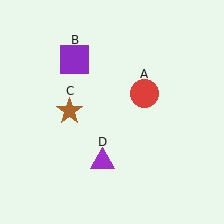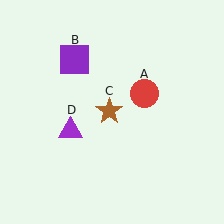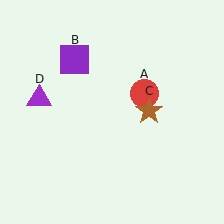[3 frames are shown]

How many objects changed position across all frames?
2 objects changed position: brown star (object C), purple triangle (object D).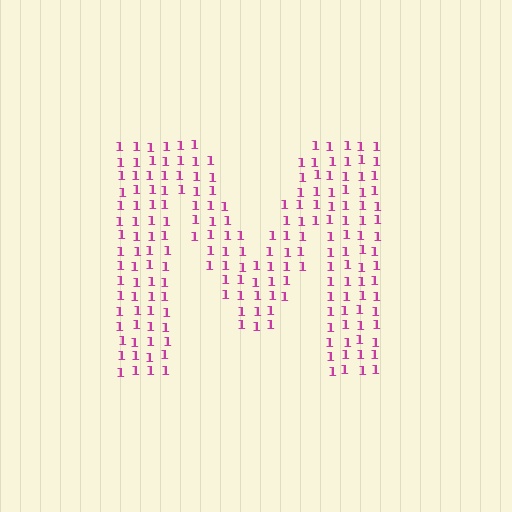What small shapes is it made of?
It is made of small digit 1's.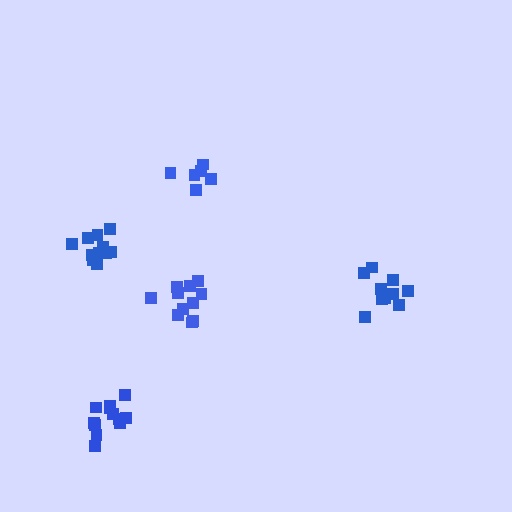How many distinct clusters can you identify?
There are 5 distinct clusters.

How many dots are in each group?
Group 1: 12 dots, Group 2: 6 dots, Group 3: 11 dots, Group 4: 11 dots, Group 5: 12 dots (52 total).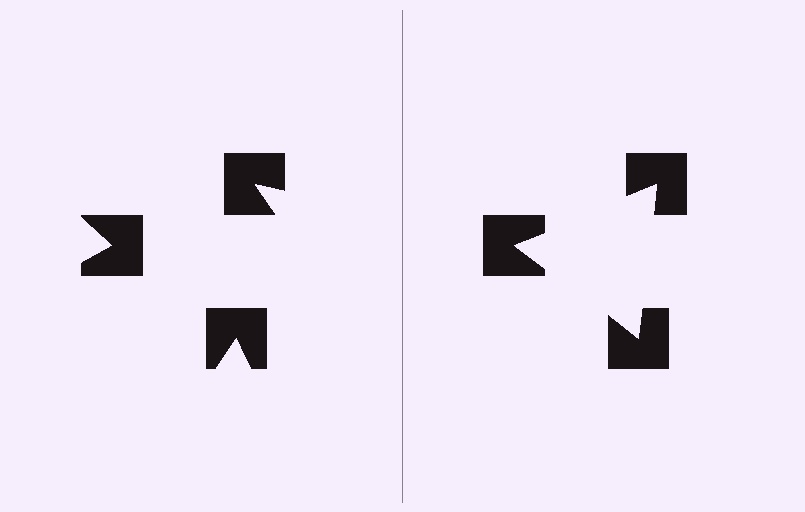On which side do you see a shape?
An illusory triangle appears on the right side. On the left side the wedge cuts are rotated, so no coherent shape forms.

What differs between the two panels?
The notched squares are positioned identically on both sides; only the wedge orientations differ. On the right they align to a triangle; on the left they are misaligned.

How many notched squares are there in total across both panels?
6 — 3 on each side.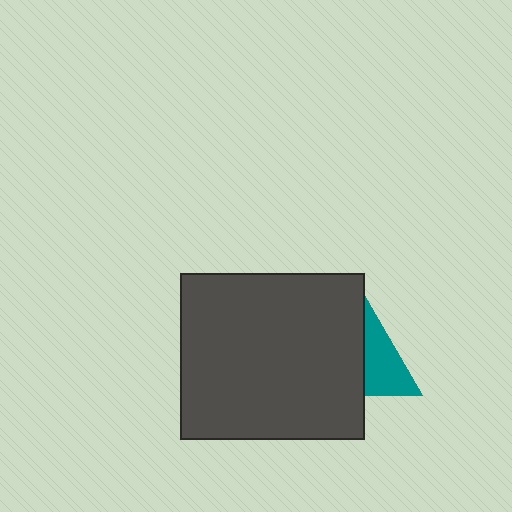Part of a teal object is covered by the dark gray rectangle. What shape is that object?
It is a triangle.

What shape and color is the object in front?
The object in front is a dark gray rectangle.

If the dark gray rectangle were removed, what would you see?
You would see the complete teal triangle.